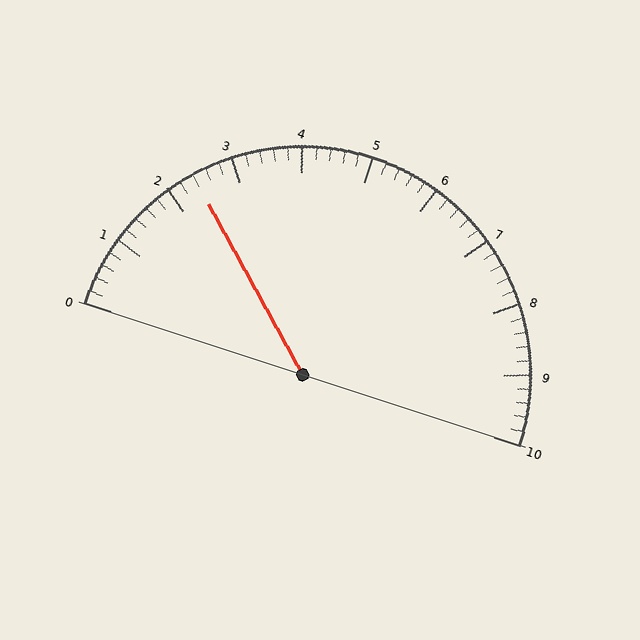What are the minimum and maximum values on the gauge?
The gauge ranges from 0 to 10.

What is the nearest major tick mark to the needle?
The nearest major tick mark is 2.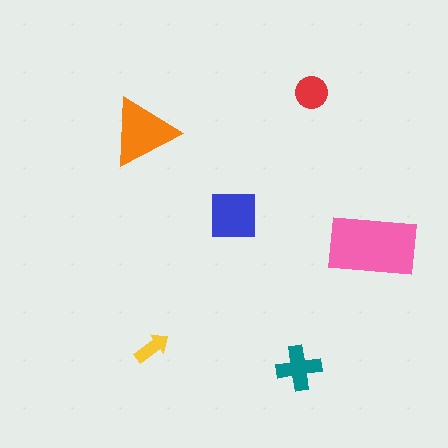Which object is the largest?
The pink rectangle.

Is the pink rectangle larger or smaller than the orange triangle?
Larger.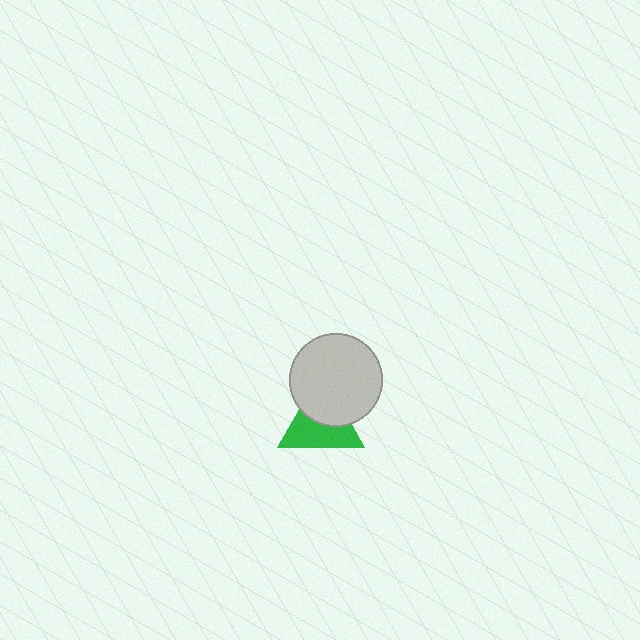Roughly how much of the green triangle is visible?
About half of it is visible (roughly 55%).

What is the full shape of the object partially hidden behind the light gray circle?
The partially hidden object is a green triangle.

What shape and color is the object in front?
The object in front is a light gray circle.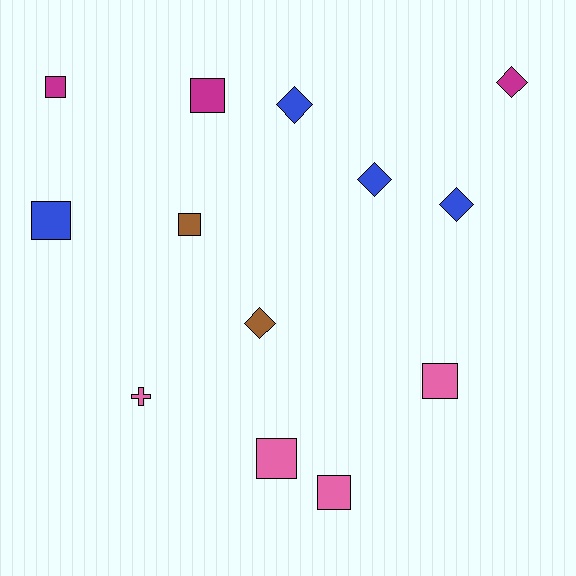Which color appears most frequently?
Pink, with 4 objects.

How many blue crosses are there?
There are no blue crosses.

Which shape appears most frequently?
Square, with 7 objects.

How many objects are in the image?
There are 13 objects.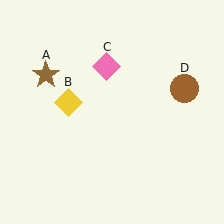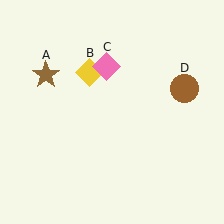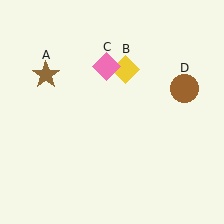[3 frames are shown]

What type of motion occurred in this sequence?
The yellow diamond (object B) rotated clockwise around the center of the scene.